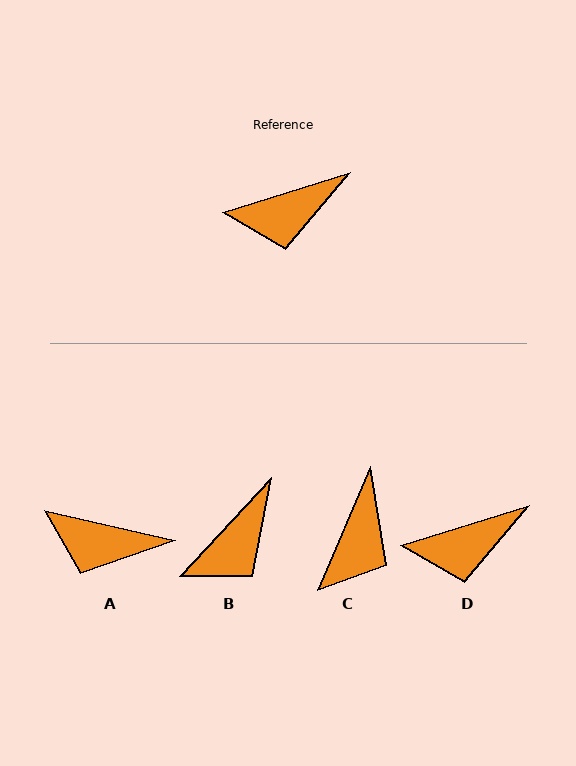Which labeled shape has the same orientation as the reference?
D.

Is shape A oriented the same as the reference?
No, it is off by about 30 degrees.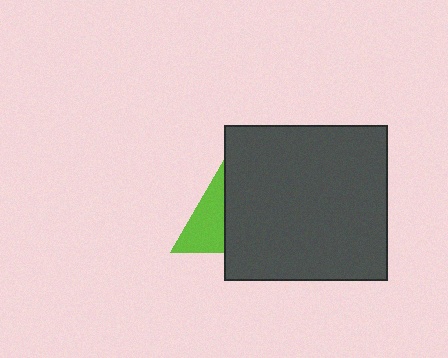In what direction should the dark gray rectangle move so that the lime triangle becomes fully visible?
The dark gray rectangle should move right. That is the shortest direction to clear the overlap and leave the lime triangle fully visible.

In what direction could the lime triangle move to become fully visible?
The lime triangle could move left. That would shift it out from behind the dark gray rectangle entirely.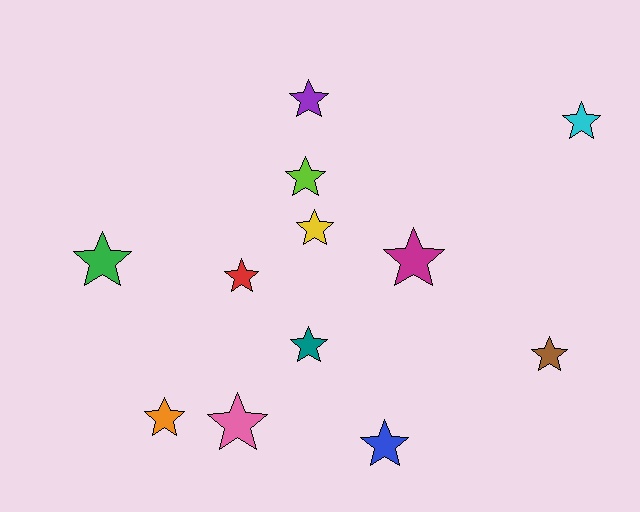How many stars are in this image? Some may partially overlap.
There are 12 stars.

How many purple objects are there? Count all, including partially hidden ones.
There is 1 purple object.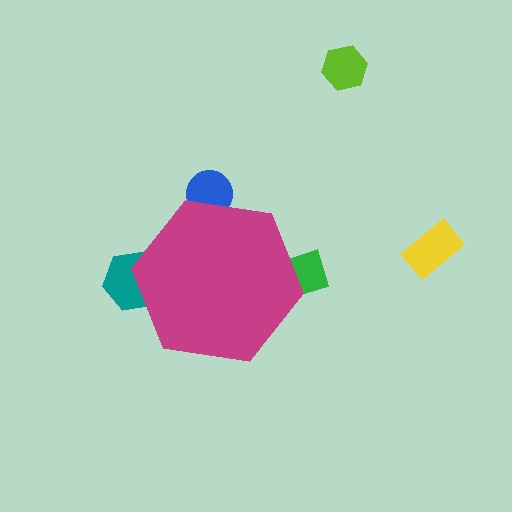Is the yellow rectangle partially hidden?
No, the yellow rectangle is fully visible.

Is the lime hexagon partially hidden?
No, the lime hexagon is fully visible.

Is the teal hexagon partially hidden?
Yes, the teal hexagon is partially hidden behind the magenta hexagon.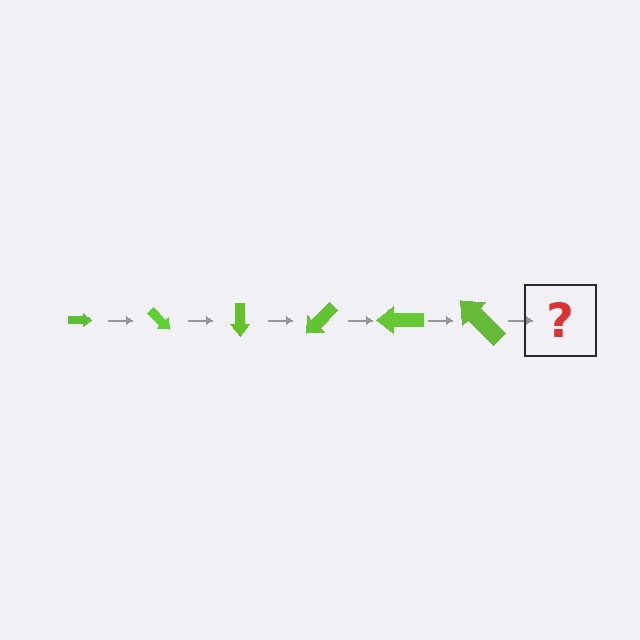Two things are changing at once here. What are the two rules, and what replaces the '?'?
The two rules are that the arrow grows larger each step and it rotates 45 degrees each step. The '?' should be an arrow, larger than the previous one and rotated 270 degrees from the start.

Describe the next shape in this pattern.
It should be an arrow, larger than the previous one and rotated 270 degrees from the start.